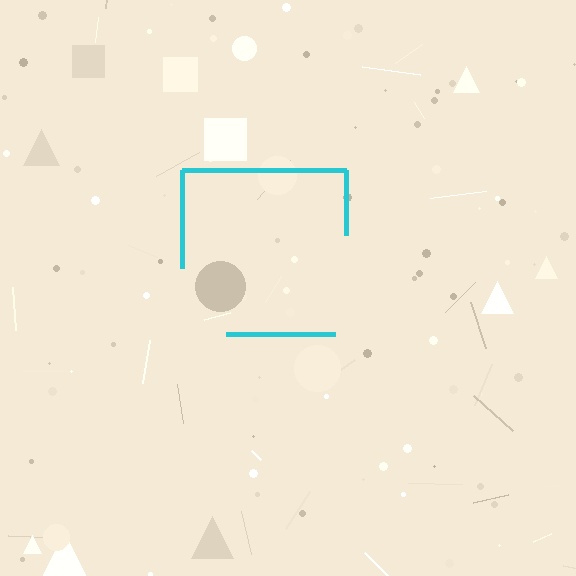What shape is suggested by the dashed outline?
The dashed outline suggests a square.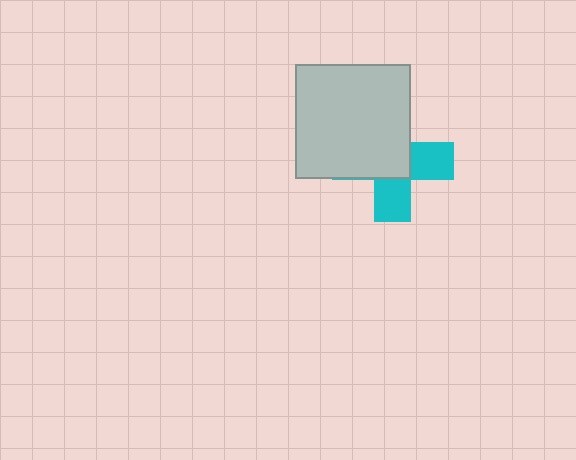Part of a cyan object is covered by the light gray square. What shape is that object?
It is a cross.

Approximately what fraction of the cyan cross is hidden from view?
Roughly 59% of the cyan cross is hidden behind the light gray square.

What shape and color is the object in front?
The object in front is a light gray square.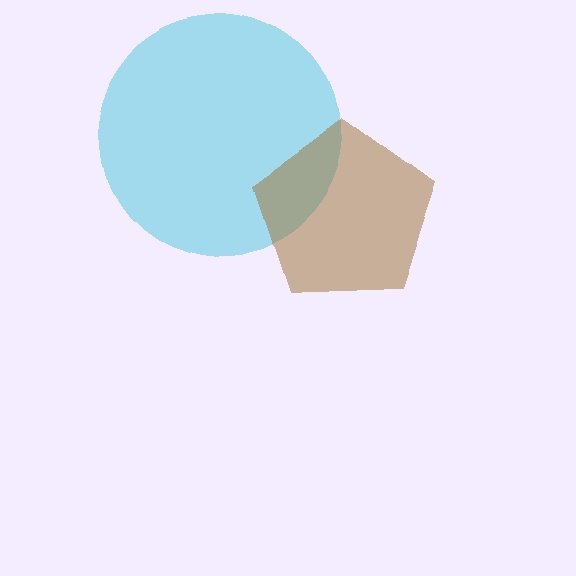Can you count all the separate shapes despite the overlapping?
Yes, there are 2 separate shapes.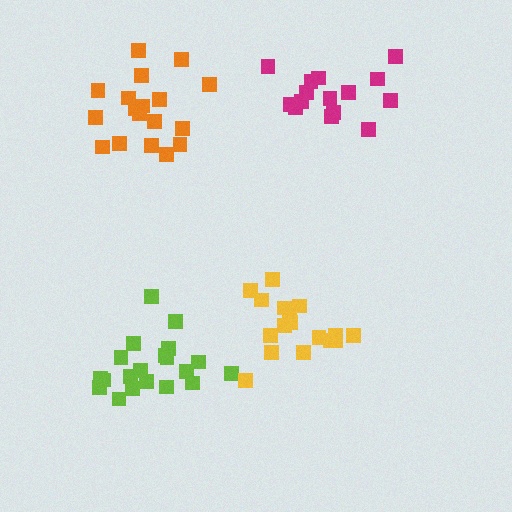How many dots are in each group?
Group 1: 20 dots, Group 2: 18 dots, Group 3: 17 dots, Group 4: 15 dots (70 total).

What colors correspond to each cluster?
The clusters are colored: lime, orange, yellow, magenta.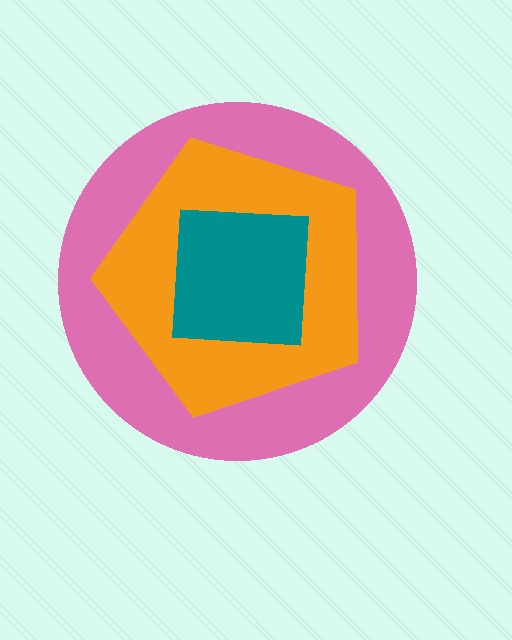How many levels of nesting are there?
3.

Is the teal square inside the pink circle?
Yes.